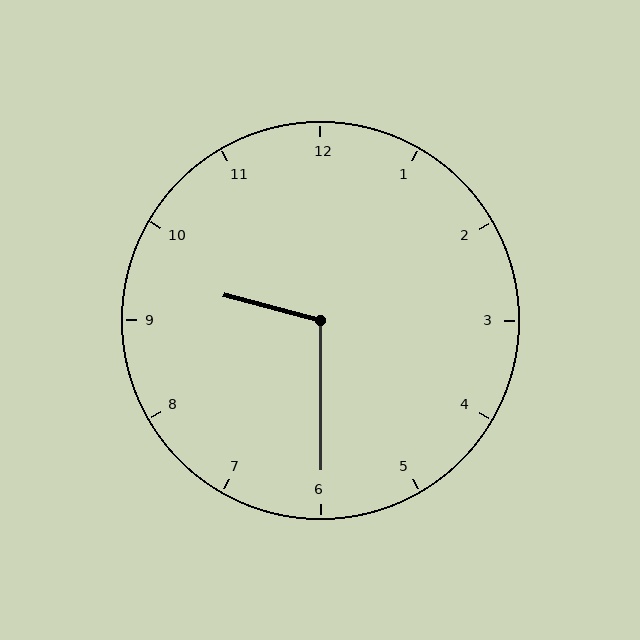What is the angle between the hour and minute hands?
Approximately 105 degrees.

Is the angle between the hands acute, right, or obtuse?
It is obtuse.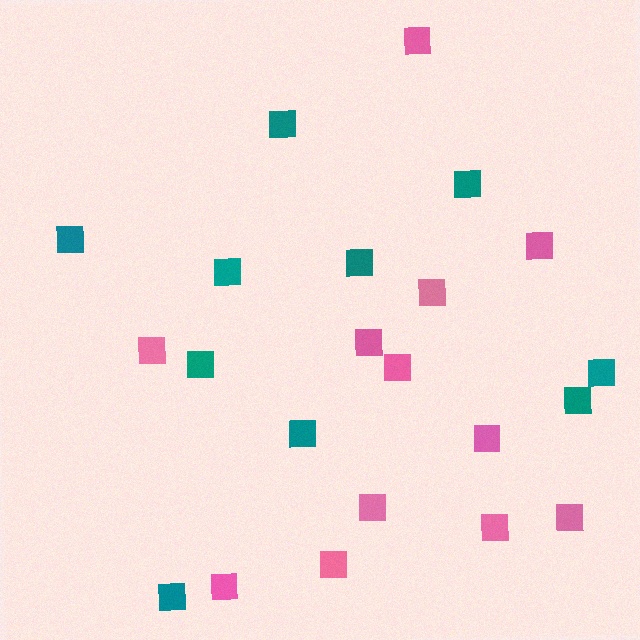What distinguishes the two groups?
There are 2 groups: one group of pink squares (12) and one group of teal squares (10).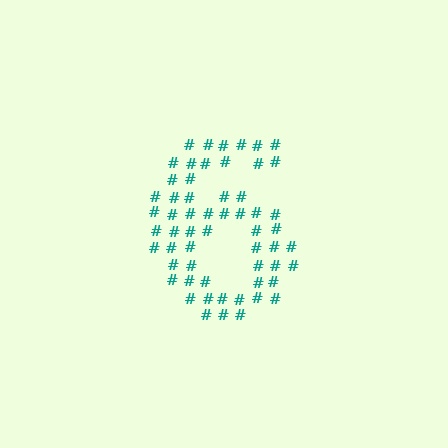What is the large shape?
The large shape is the digit 6.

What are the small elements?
The small elements are hash symbols.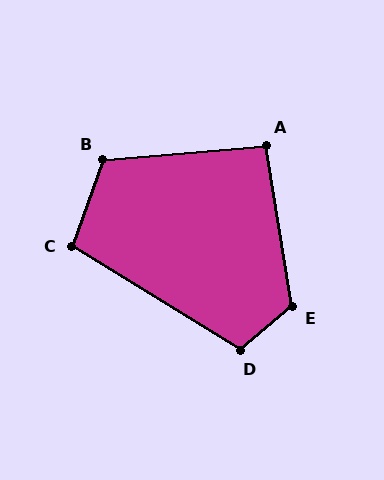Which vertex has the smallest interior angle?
A, at approximately 94 degrees.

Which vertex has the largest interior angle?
E, at approximately 121 degrees.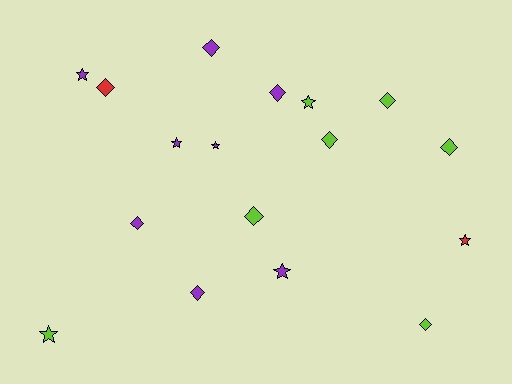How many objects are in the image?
There are 17 objects.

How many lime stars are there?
There are 2 lime stars.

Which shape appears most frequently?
Diamond, with 10 objects.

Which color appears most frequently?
Purple, with 8 objects.